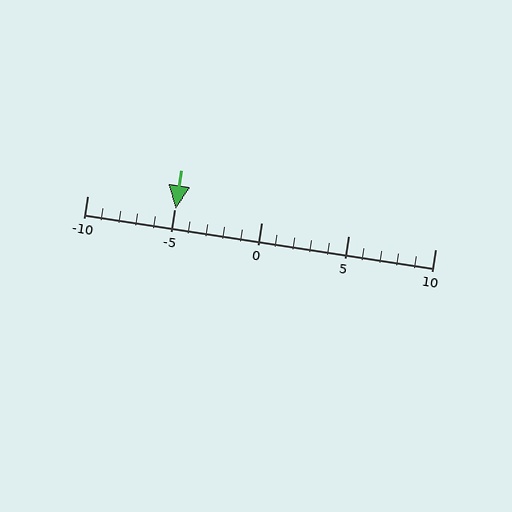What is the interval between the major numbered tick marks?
The major tick marks are spaced 5 units apart.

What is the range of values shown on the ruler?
The ruler shows values from -10 to 10.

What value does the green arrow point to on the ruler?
The green arrow points to approximately -5.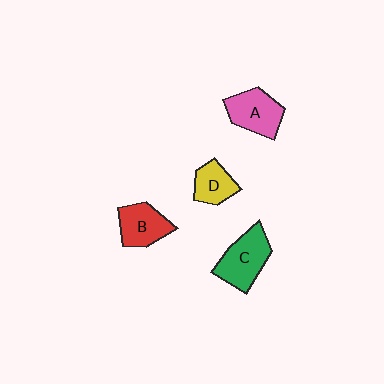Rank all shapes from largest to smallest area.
From largest to smallest: C (green), A (pink), B (red), D (yellow).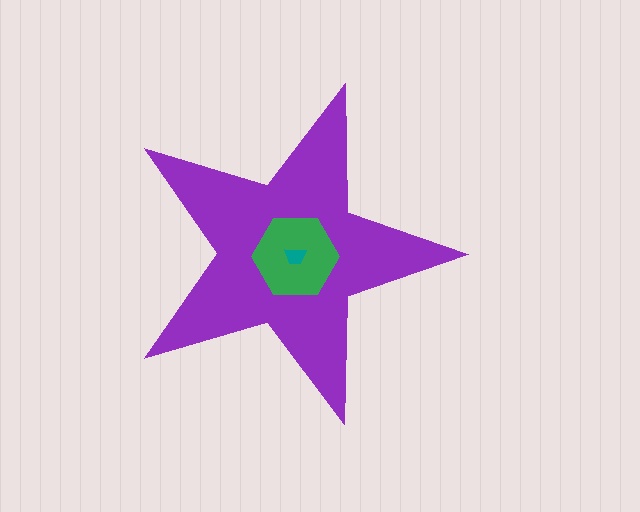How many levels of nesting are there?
3.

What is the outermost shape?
The purple star.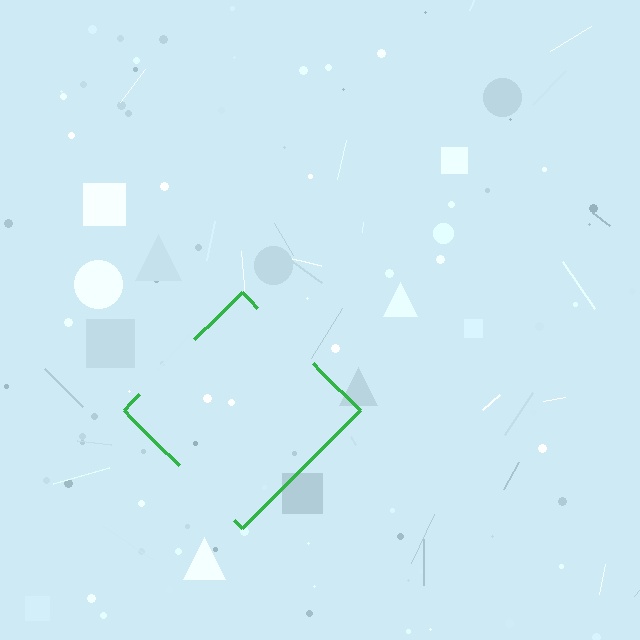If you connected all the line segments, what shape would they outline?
They would outline a diamond.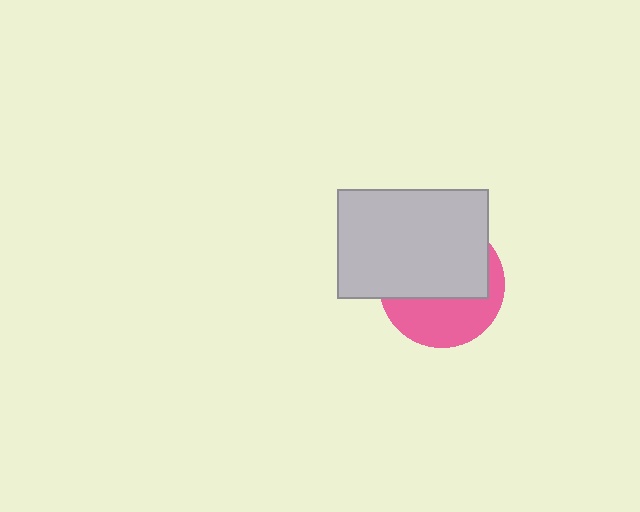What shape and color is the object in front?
The object in front is a light gray rectangle.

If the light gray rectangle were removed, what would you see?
You would see the complete pink circle.